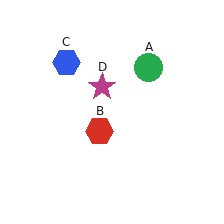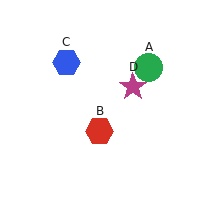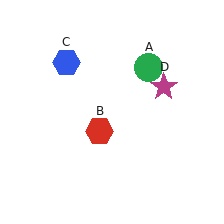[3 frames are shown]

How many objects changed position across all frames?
1 object changed position: magenta star (object D).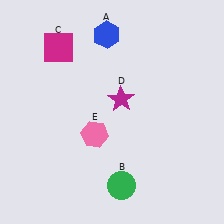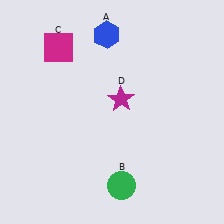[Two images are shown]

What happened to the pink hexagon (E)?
The pink hexagon (E) was removed in Image 2. It was in the bottom-left area of Image 1.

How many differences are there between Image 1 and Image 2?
There is 1 difference between the two images.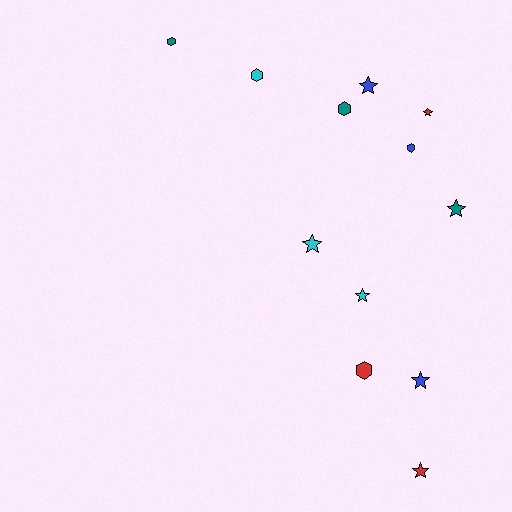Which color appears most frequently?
Blue, with 3 objects.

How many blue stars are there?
There are 2 blue stars.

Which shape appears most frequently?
Star, with 7 objects.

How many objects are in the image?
There are 12 objects.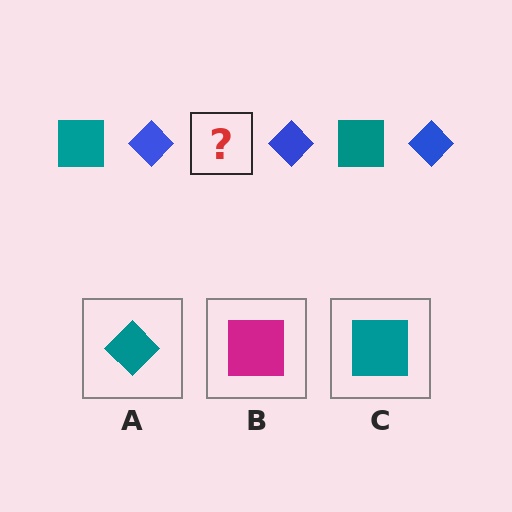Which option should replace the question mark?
Option C.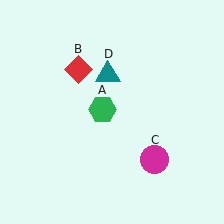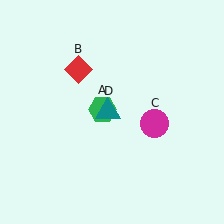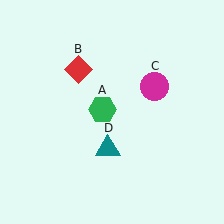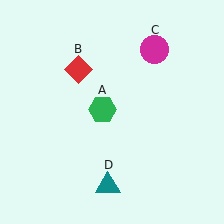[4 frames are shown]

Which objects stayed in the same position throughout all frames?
Green hexagon (object A) and red diamond (object B) remained stationary.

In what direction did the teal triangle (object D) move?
The teal triangle (object D) moved down.